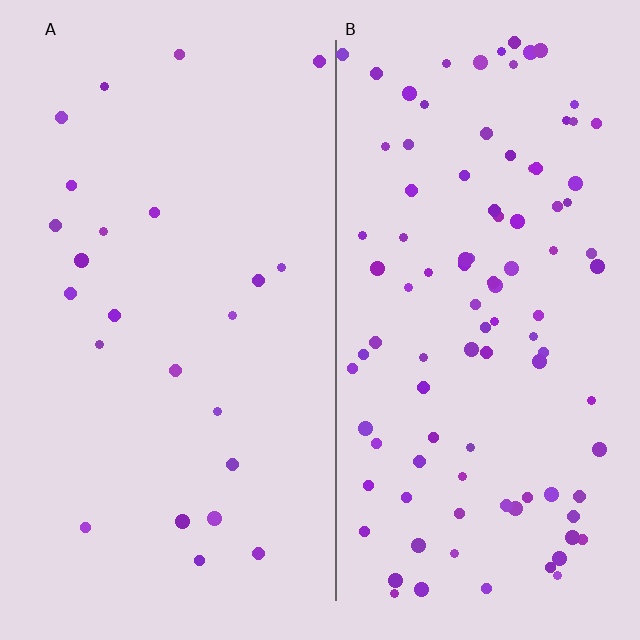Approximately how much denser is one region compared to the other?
Approximately 4.2× — region B over region A.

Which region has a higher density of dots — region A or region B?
B (the right).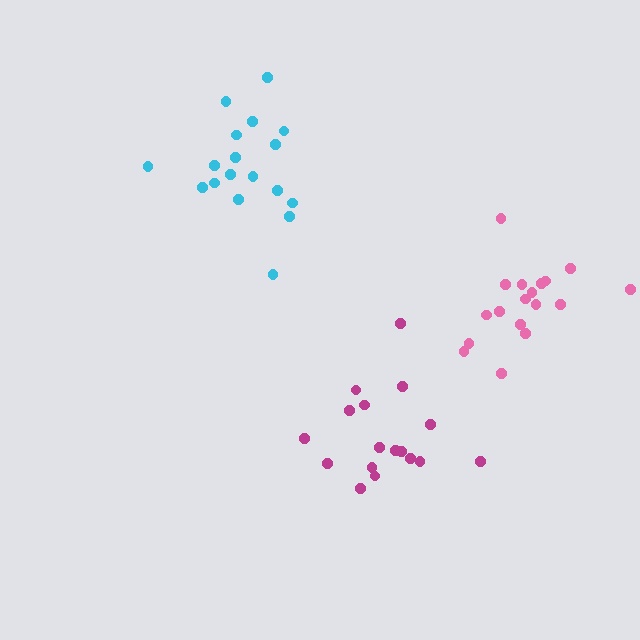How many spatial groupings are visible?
There are 3 spatial groupings.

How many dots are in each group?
Group 1: 18 dots, Group 2: 18 dots, Group 3: 17 dots (53 total).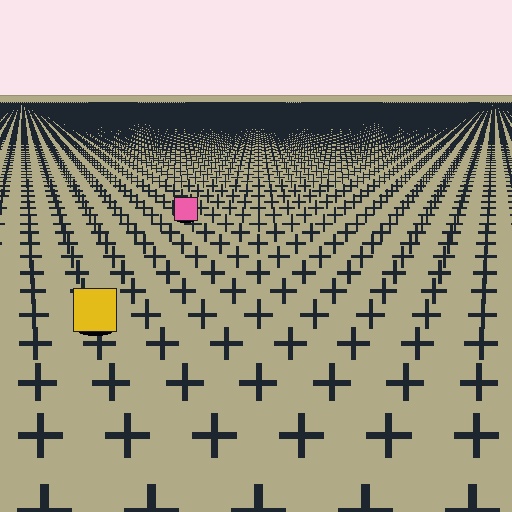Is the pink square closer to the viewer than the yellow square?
No. The yellow square is closer — you can tell from the texture gradient: the ground texture is coarser near it.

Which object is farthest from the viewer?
The pink square is farthest from the viewer. It appears smaller and the ground texture around it is denser.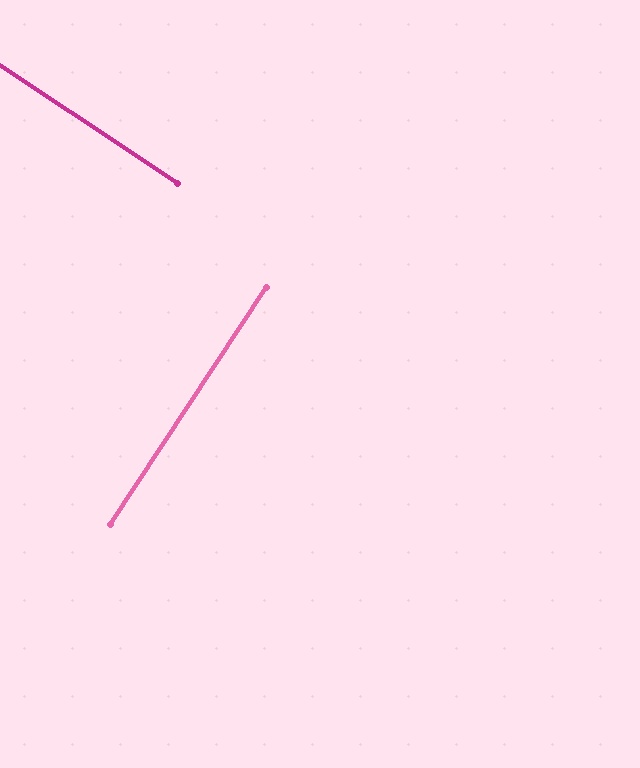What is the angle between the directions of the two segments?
Approximately 90 degrees.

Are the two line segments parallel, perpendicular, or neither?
Perpendicular — they meet at approximately 90°.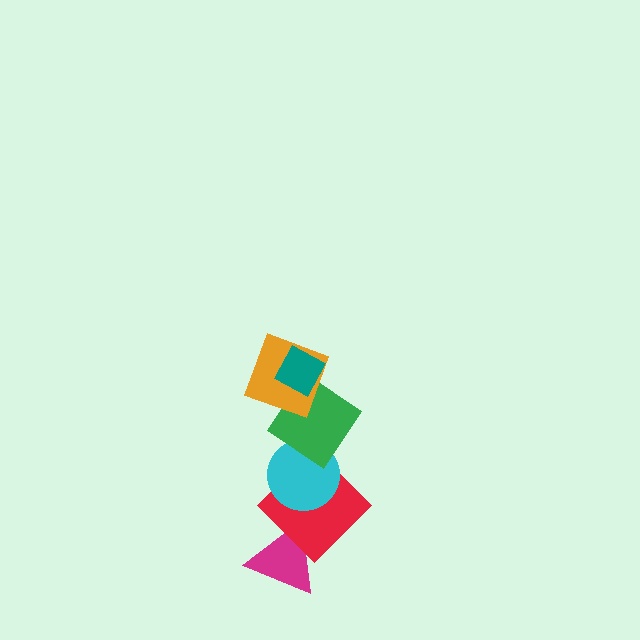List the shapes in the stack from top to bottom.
From top to bottom: the teal diamond, the orange square, the green diamond, the cyan circle, the red diamond, the magenta triangle.